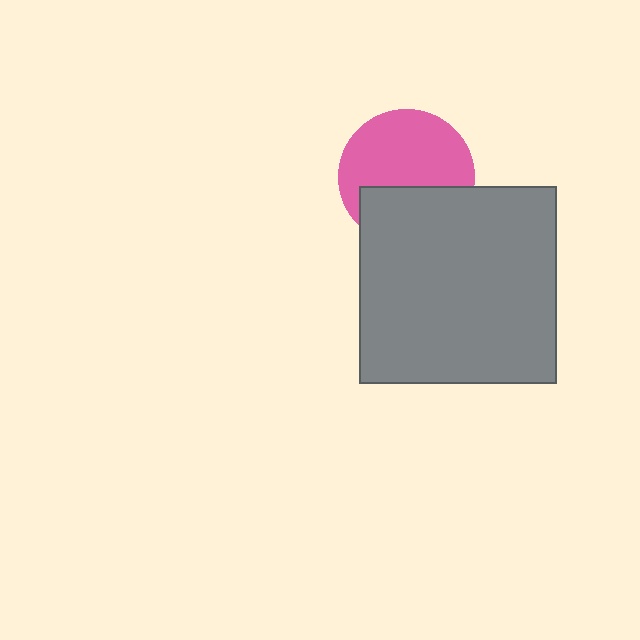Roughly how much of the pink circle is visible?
About half of it is visible (roughly 62%).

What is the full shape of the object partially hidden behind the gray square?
The partially hidden object is a pink circle.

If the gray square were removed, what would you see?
You would see the complete pink circle.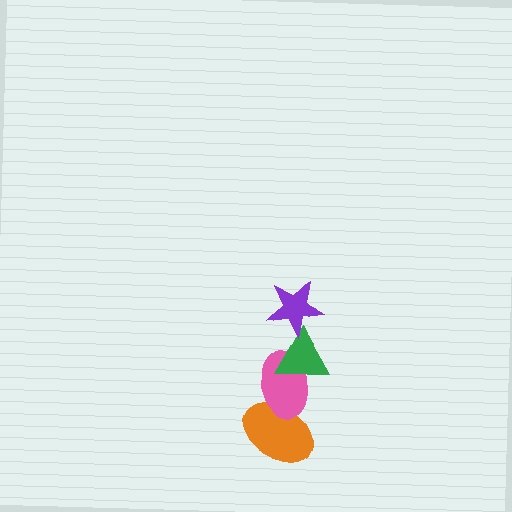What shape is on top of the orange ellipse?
The pink ellipse is on top of the orange ellipse.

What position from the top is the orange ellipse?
The orange ellipse is 4th from the top.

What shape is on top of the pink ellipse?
The green triangle is on top of the pink ellipse.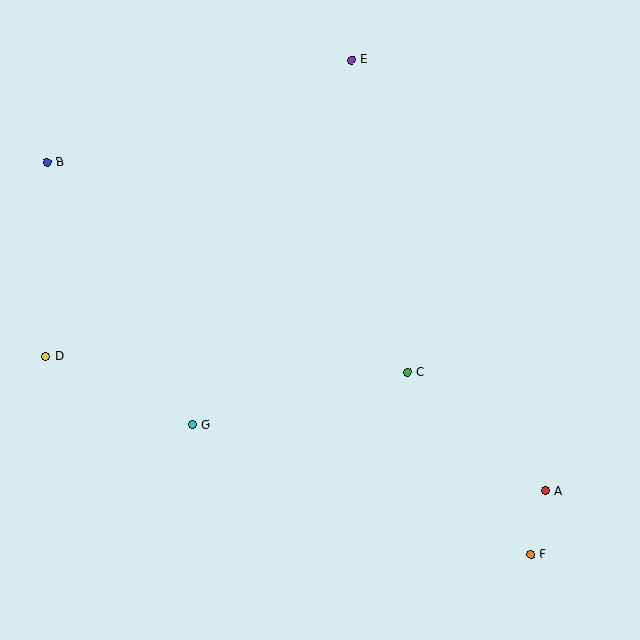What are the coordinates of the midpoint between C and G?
The midpoint between C and G is at (300, 399).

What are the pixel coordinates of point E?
Point E is at (351, 60).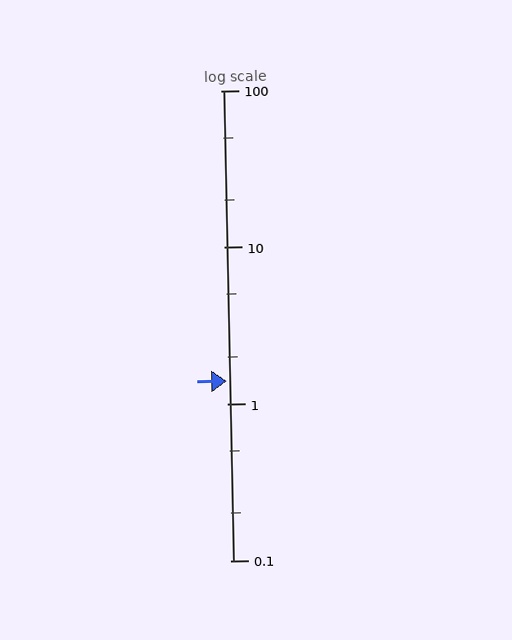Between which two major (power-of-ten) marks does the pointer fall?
The pointer is between 1 and 10.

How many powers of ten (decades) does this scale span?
The scale spans 3 decades, from 0.1 to 100.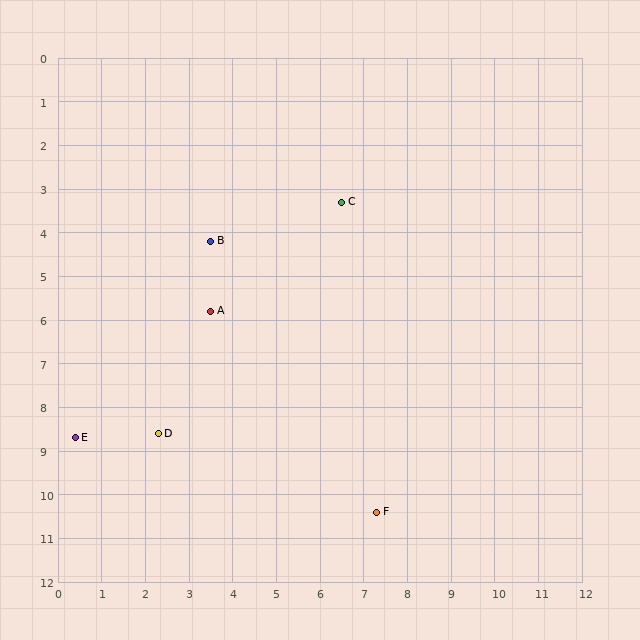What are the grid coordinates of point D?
Point D is at approximately (2.3, 8.6).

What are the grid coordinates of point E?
Point E is at approximately (0.4, 8.7).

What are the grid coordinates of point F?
Point F is at approximately (7.3, 10.4).